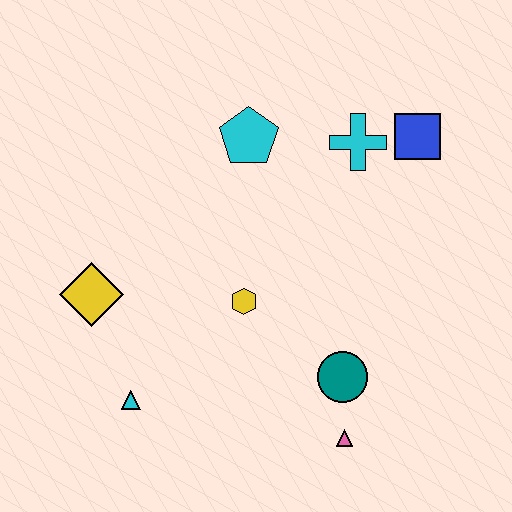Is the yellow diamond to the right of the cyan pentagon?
No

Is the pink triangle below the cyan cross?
Yes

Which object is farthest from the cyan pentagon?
The pink triangle is farthest from the cyan pentagon.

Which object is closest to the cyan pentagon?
The cyan cross is closest to the cyan pentagon.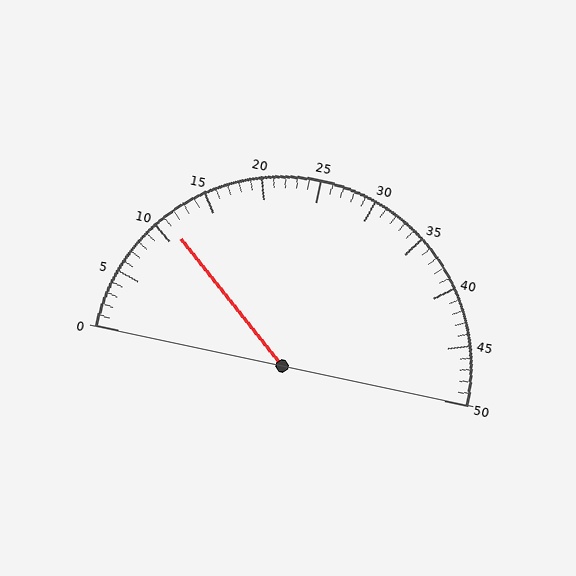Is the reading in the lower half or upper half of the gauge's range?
The reading is in the lower half of the range (0 to 50).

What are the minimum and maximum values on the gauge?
The gauge ranges from 0 to 50.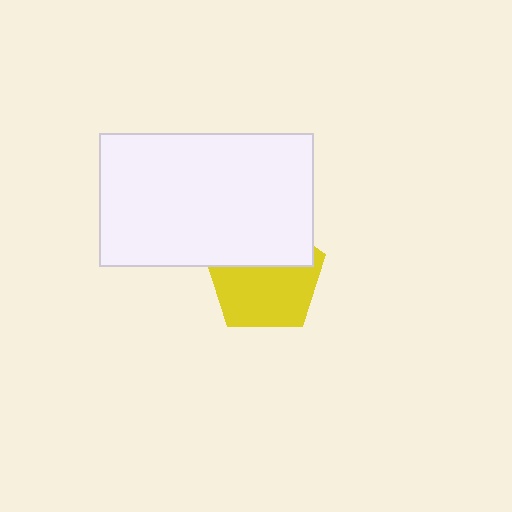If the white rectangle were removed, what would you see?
You would see the complete yellow pentagon.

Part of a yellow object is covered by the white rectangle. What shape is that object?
It is a pentagon.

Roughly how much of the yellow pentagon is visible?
About half of it is visible (roughly 59%).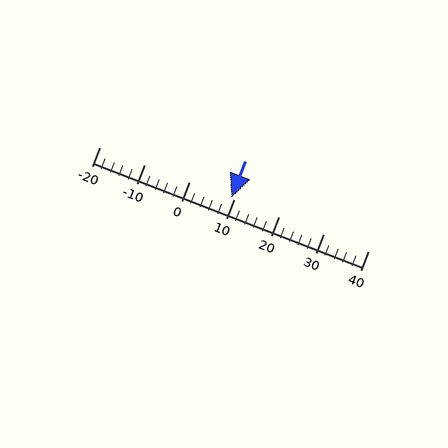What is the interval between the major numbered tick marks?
The major tick marks are spaced 10 units apart.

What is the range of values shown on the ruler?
The ruler shows values from -20 to 40.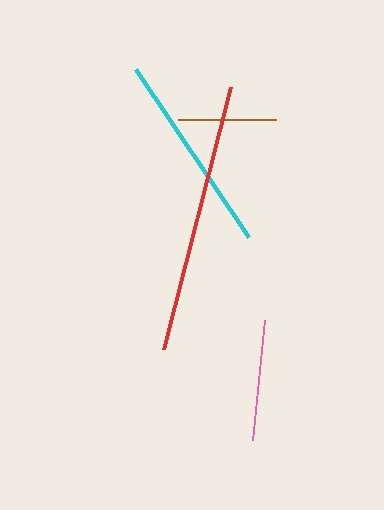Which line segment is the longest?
The red line is the longest at approximately 270 pixels.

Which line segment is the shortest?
The brown line is the shortest at approximately 98 pixels.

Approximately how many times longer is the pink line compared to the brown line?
The pink line is approximately 1.2 times the length of the brown line.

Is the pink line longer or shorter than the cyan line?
The cyan line is longer than the pink line.